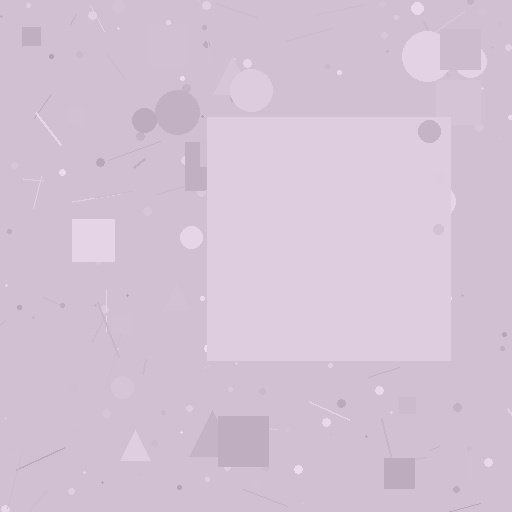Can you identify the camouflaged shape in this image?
The camouflaged shape is a square.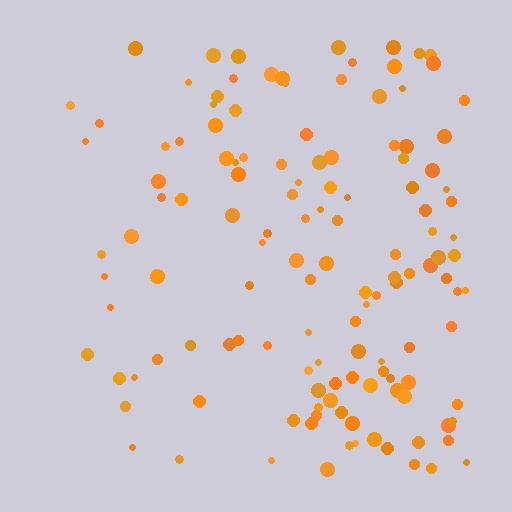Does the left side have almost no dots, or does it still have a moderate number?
Still a moderate number, just noticeably fewer than the right.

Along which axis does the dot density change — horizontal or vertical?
Horizontal.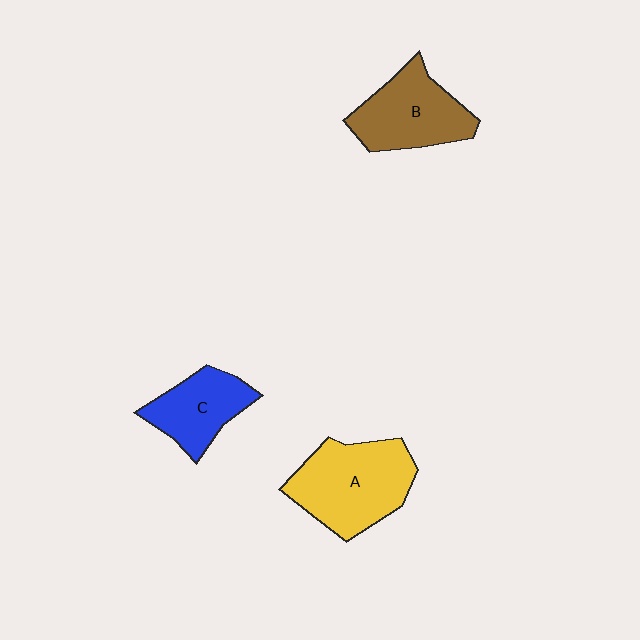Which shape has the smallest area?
Shape C (blue).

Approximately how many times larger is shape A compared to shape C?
Approximately 1.6 times.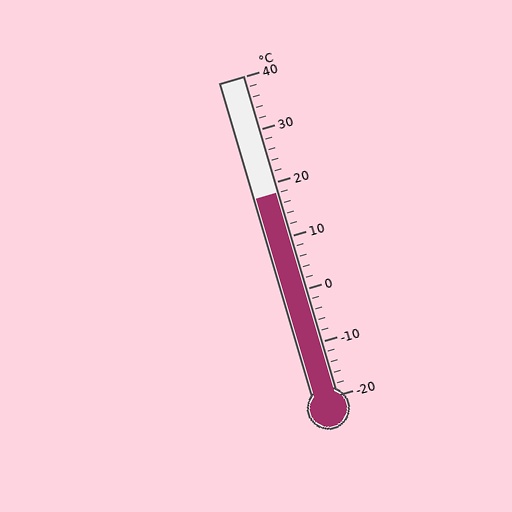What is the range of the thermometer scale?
The thermometer scale ranges from -20°C to 40°C.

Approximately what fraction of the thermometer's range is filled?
The thermometer is filled to approximately 65% of its range.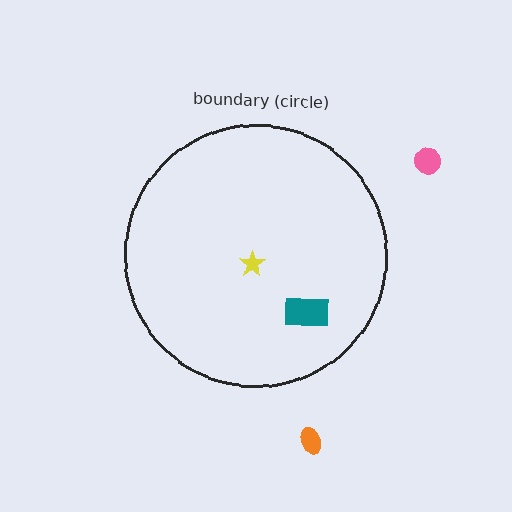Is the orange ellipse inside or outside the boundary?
Outside.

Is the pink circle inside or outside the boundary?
Outside.